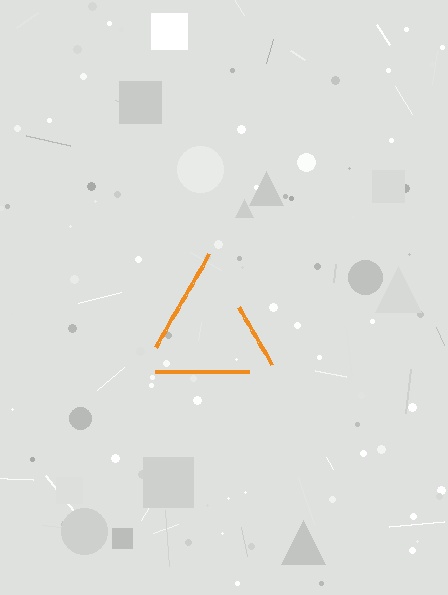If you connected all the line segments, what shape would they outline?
They would outline a triangle.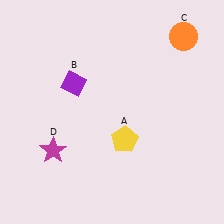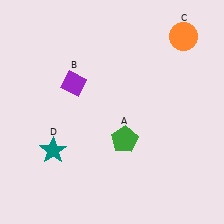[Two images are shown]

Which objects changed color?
A changed from yellow to green. D changed from magenta to teal.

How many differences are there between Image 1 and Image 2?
There are 2 differences between the two images.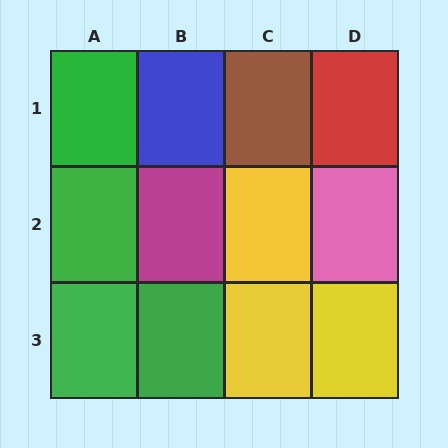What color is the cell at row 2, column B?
Magenta.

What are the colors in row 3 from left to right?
Green, green, yellow, yellow.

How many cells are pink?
1 cell is pink.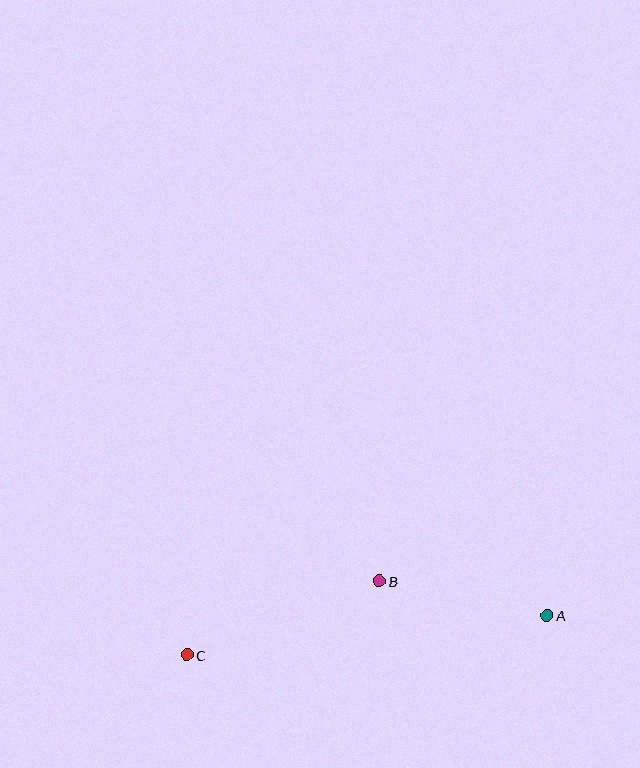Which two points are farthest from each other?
Points A and C are farthest from each other.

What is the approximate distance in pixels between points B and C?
The distance between B and C is approximately 206 pixels.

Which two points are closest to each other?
Points A and B are closest to each other.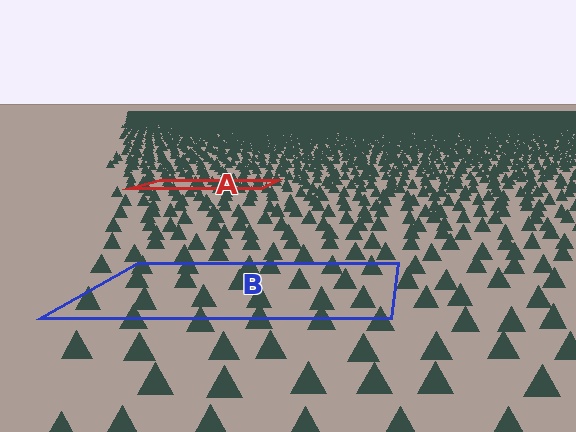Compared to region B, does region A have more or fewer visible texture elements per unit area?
Region A has more texture elements per unit area — they are packed more densely because it is farther away.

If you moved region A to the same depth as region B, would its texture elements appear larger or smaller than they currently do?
They would appear larger. At a closer depth, the same texture elements are projected at a bigger on-screen size.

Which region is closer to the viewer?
Region B is closer. The texture elements there are larger and more spread out.